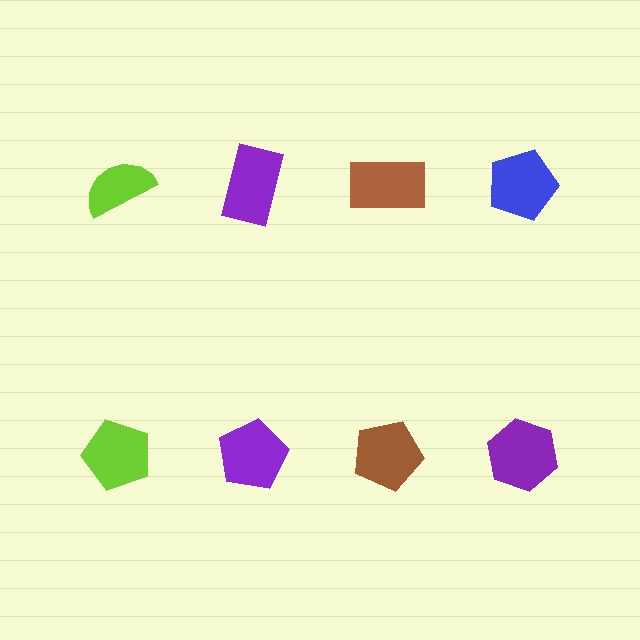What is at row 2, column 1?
A lime pentagon.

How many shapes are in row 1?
4 shapes.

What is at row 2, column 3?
A brown pentagon.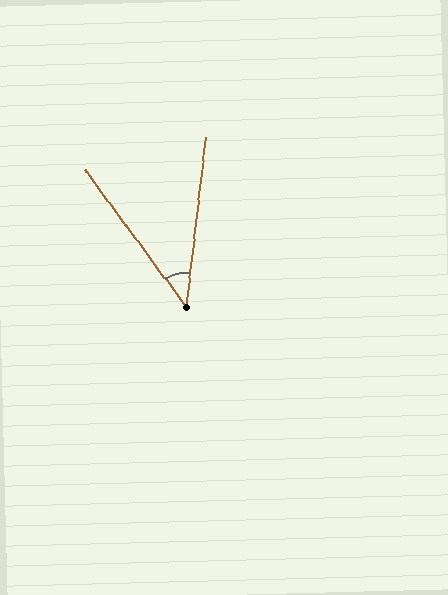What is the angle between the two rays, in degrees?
Approximately 43 degrees.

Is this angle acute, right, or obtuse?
It is acute.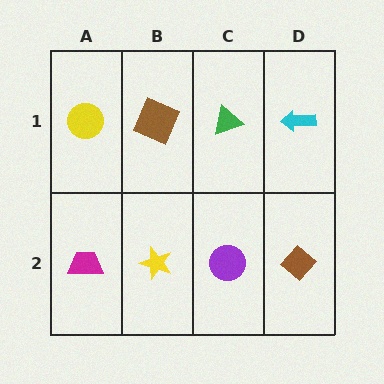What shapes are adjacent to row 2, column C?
A green triangle (row 1, column C), a yellow star (row 2, column B), a brown diamond (row 2, column D).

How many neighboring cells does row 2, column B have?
3.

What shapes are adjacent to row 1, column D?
A brown diamond (row 2, column D), a green triangle (row 1, column C).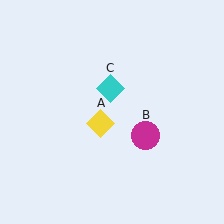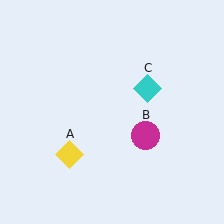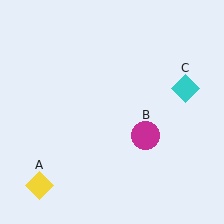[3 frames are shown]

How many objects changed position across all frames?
2 objects changed position: yellow diamond (object A), cyan diamond (object C).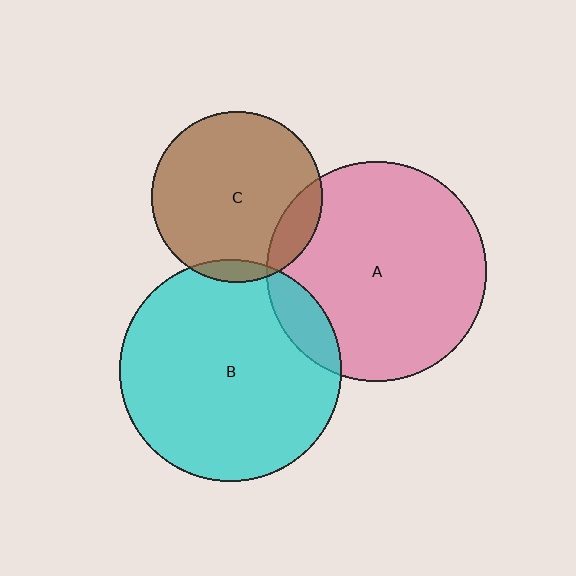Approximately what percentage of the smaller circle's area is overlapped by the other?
Approximately 10%.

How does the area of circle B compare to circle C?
Approximately 1.7 times.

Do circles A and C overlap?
Yes.